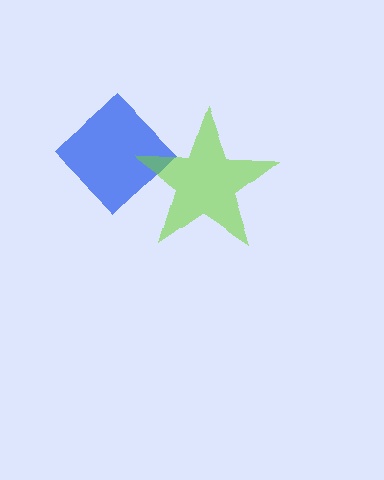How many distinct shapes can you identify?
There are 2 distinct shapes: a blue diamond, a lime star.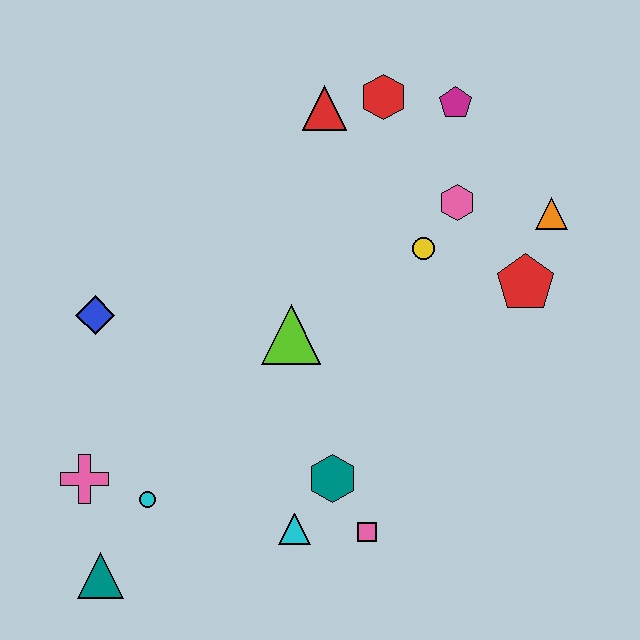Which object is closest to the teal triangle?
The cyan circle is closest to the teal triangle.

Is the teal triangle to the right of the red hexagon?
No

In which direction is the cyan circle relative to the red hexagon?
The cyan circle is below the red hexagon.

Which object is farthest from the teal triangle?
The magenta pentagon is farthest from the teal triangle.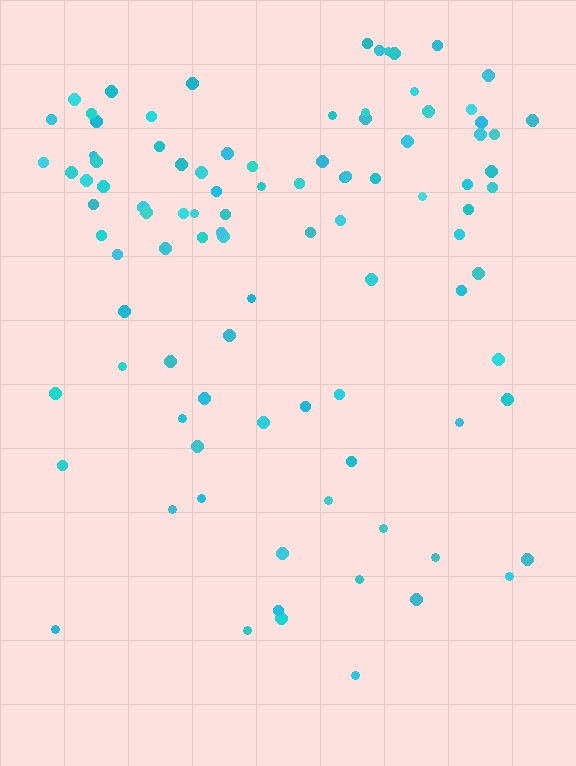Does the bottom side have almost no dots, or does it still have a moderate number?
Still a moderate number, just noticeably fewer than the top.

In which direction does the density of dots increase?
From bottom to top, with the top side densest.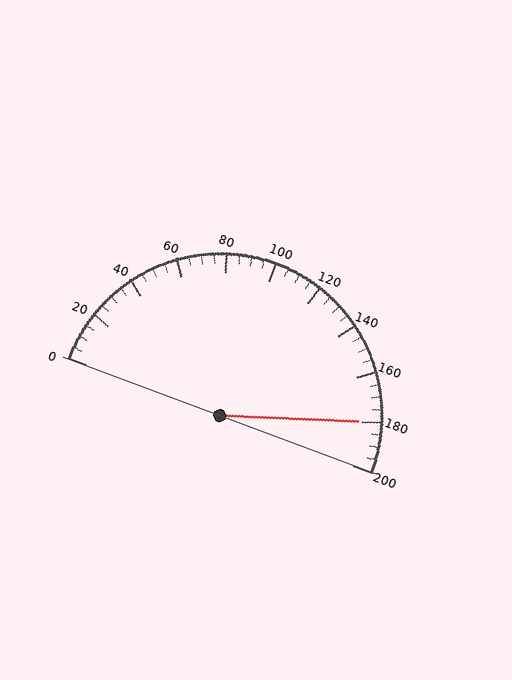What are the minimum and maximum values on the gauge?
The gauge ranges from 0 to 200.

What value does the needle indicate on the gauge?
The needle indicates approximately 180.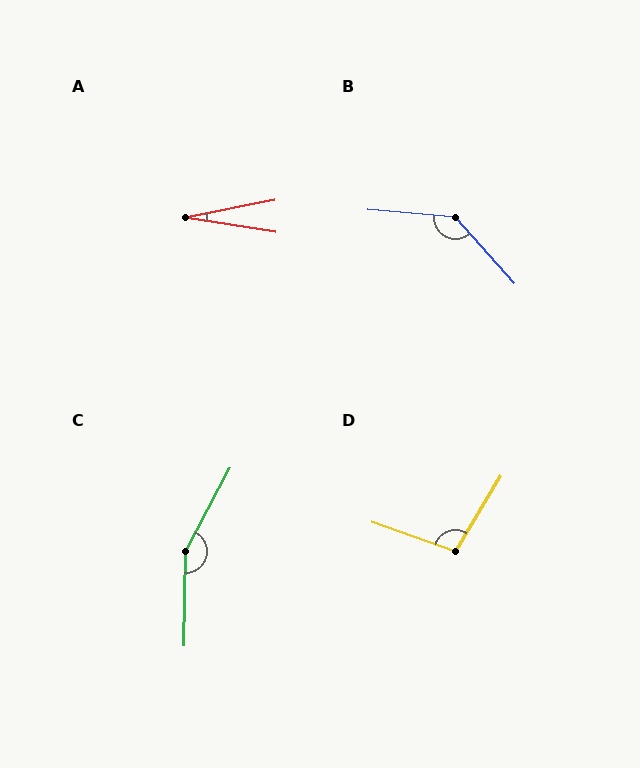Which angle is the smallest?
A, at approximately 20 degrees.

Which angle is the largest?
C, at approximately 153 degrees.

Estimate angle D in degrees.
Approximately 102 degrees.